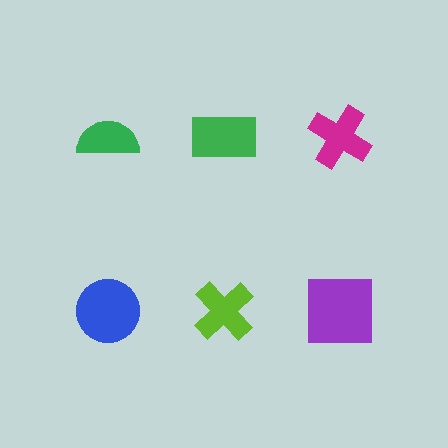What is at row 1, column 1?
A green semicircle.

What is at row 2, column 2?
A lime cross.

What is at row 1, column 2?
A green rectangle.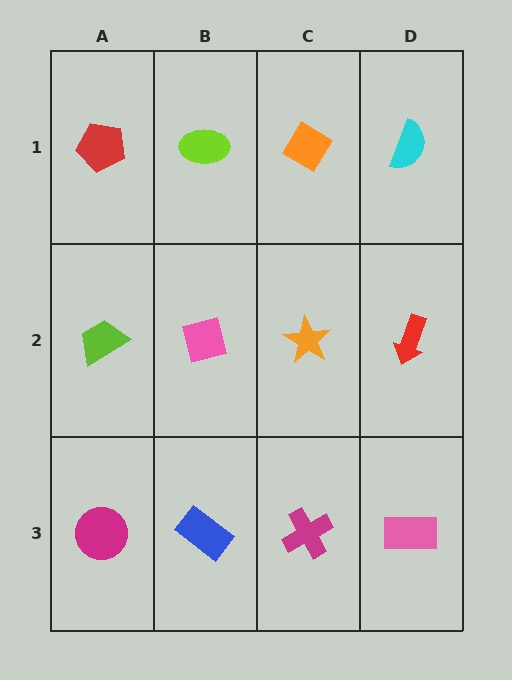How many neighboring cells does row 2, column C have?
4.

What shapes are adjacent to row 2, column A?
A red pentagon (row 1, column A), a magenta circle (row 3, column A), a pink square (row 2, column B).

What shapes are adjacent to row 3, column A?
A lime trapezoid (row 2, column A), a blue rectangle (row 3, column B).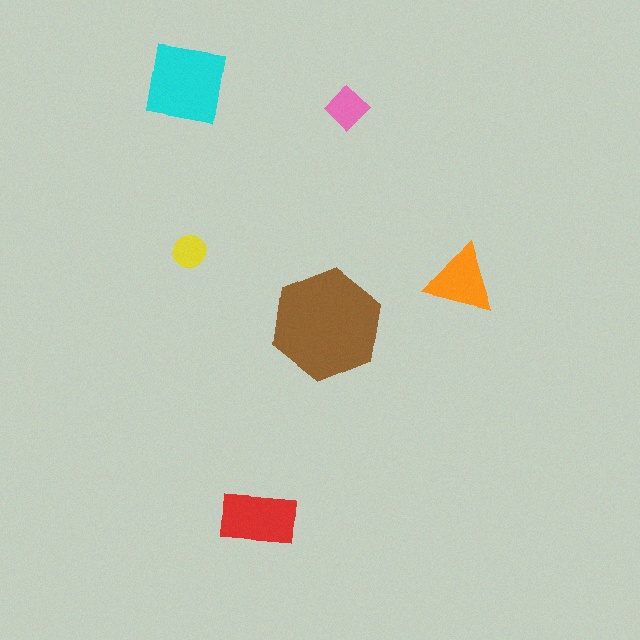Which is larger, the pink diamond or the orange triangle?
The orange triangle.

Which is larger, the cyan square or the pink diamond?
The cyan square.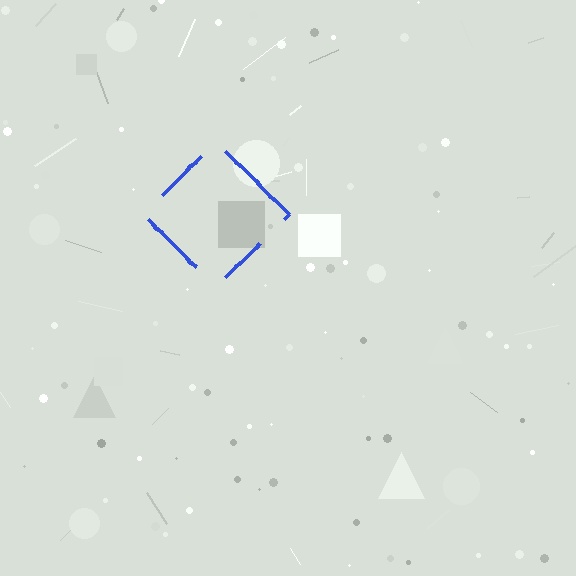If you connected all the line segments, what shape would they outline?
They would outline a diamond.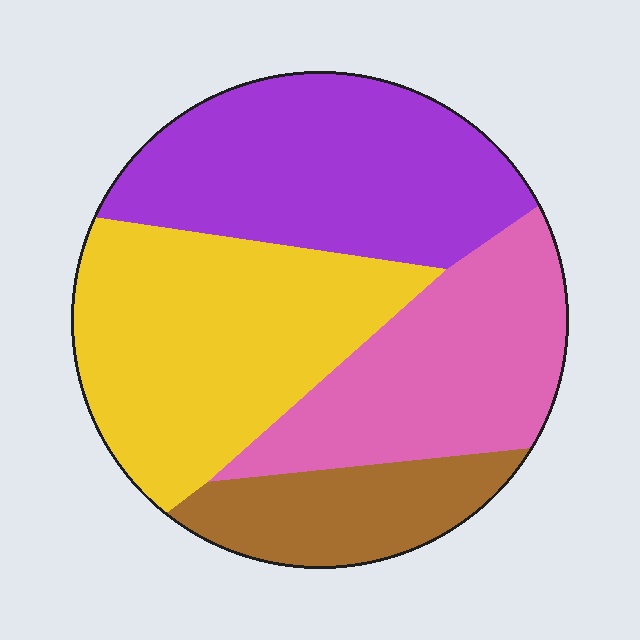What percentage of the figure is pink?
Pink takes up between a sixth and a third of the figure.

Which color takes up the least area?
Brown, at roughly 15%.